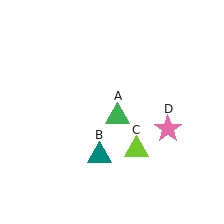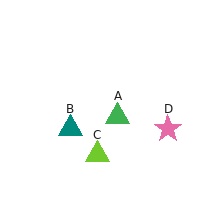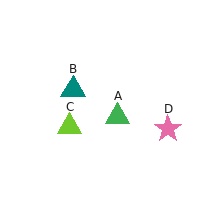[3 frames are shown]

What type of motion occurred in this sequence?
The teal triangle (object B), lime triangle (object C) rotated clockwise around the center of the scene.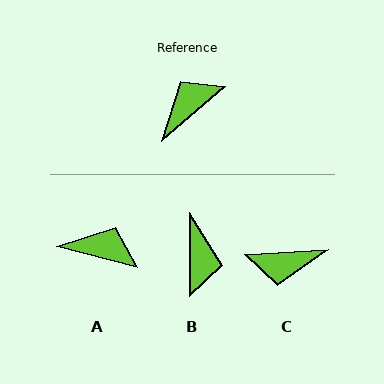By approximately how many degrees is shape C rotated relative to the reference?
Approximately 143 degrees counter-clockwise.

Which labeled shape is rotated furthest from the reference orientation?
C, about 143 degrees away.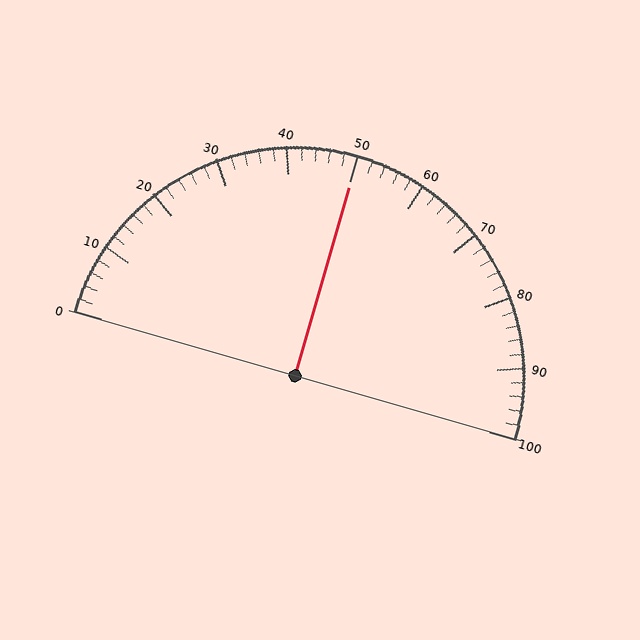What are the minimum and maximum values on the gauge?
The gauge ranges from 0 to 100.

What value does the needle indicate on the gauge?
The needle indicates approximately 50.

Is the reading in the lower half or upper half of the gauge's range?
The reading is in the upper half of the range (0 to 100).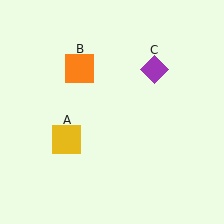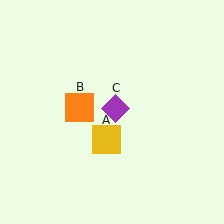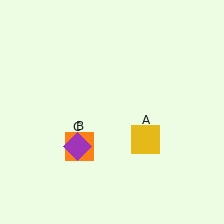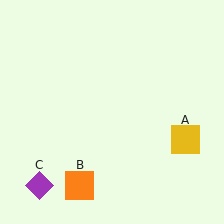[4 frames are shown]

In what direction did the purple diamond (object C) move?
The purple diamond (object C) moved down and to the left.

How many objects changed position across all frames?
3 objects changed position: yellow square (object A), orange square (object B), purple diamond (object C).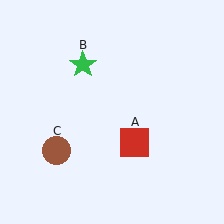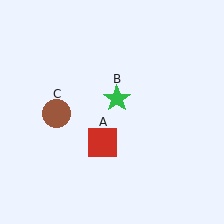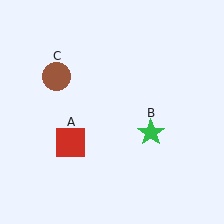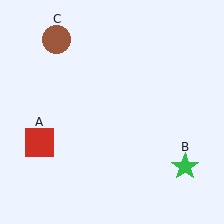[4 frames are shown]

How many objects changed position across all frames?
3 objects changed position: red square (object A), green star (object B), brown circle (object C).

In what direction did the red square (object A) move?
The red square (object A) moved left.